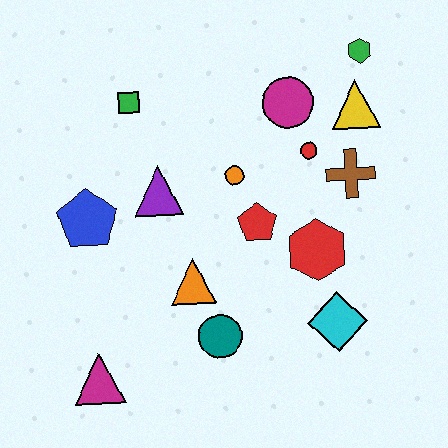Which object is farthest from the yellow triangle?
The magenta triangle is farthest from the yellow triangle.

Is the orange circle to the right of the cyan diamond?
No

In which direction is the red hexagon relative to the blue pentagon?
The red hexagon is to the right of the blue pentagon.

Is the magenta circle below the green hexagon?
Yes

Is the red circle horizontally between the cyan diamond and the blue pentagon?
Yes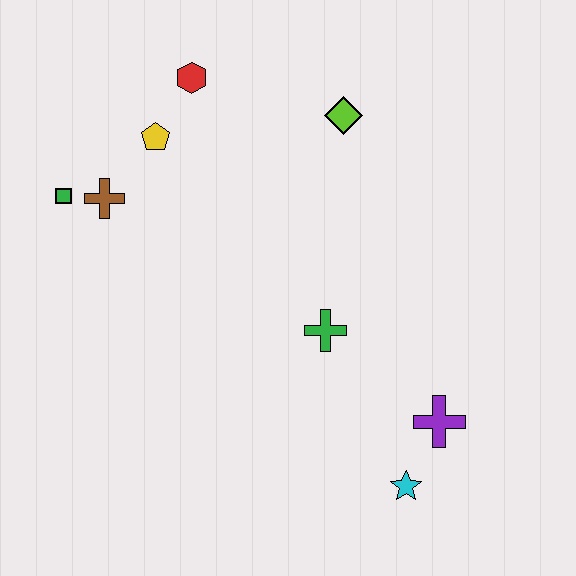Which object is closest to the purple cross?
The cyan star is closest to the purple cross.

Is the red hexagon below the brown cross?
No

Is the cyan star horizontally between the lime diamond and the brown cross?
No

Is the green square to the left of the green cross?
Yes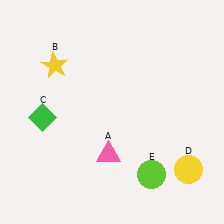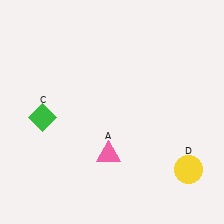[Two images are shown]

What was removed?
The yellow star (B), the lime circle (E) were removed in Image 2.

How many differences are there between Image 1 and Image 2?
There are 2 differences between the two images.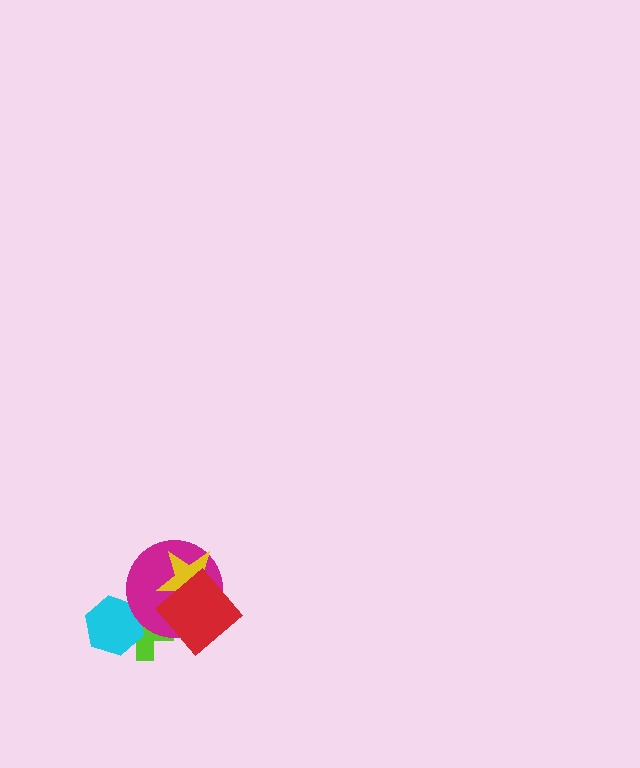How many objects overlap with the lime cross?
2 objects overlap with the lime cross.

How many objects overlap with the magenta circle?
4 objects overlap with the magenta circle.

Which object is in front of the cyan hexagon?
The magenta circle is in front of the cyan hexagon.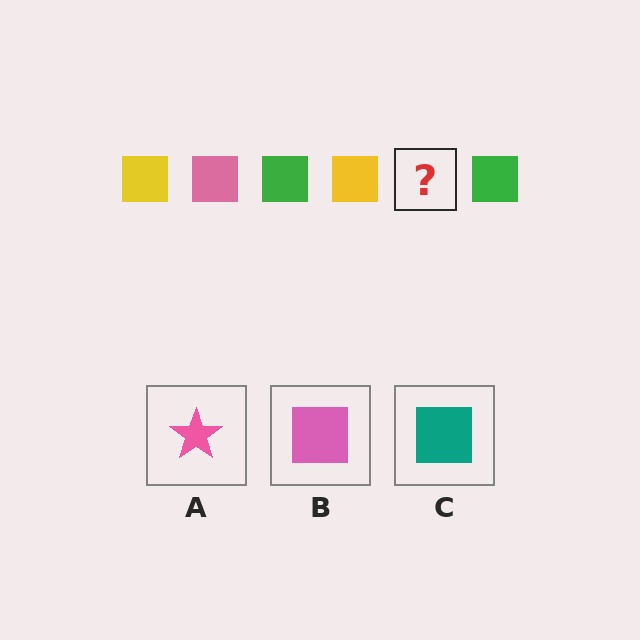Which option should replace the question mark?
Option B.